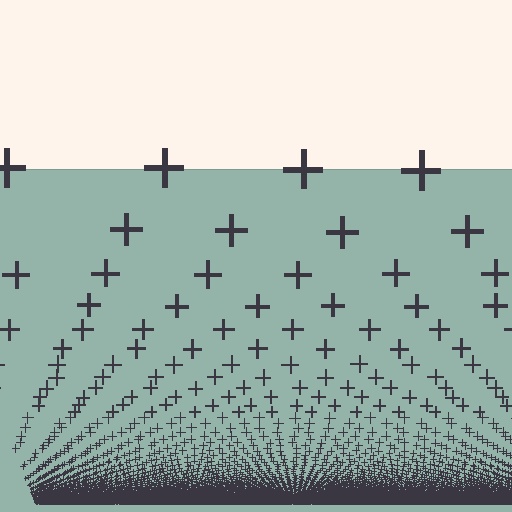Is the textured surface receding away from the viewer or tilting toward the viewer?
The surface appears to tilt toward the viewer. Texture elements get larger and sparser toward the top.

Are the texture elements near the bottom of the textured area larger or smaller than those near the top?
Smaller. The gradient is inverted — elements near the bottom are smaller and denser.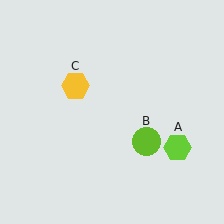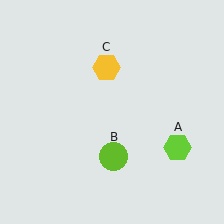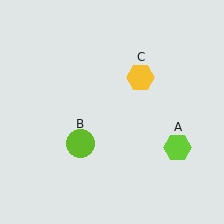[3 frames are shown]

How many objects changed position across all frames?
2 objects changed position: lime circle (object B), yellow hexagon (object C).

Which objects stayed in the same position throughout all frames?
Lime hexagon (object A) remained stationary.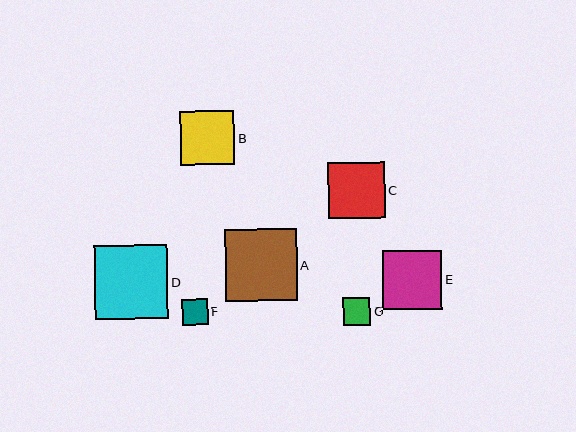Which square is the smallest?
Square F is the smallest with a size of approximately 26 pixels.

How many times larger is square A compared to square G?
Square A is approximately 2.6 times the size of square G.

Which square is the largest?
Square D is the largest with a size of approximately 73 pixels.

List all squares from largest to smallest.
From largest to smallest: D, A, E, C, B, G, F.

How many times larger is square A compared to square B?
Square A is approximately 1.3 times the size of square B.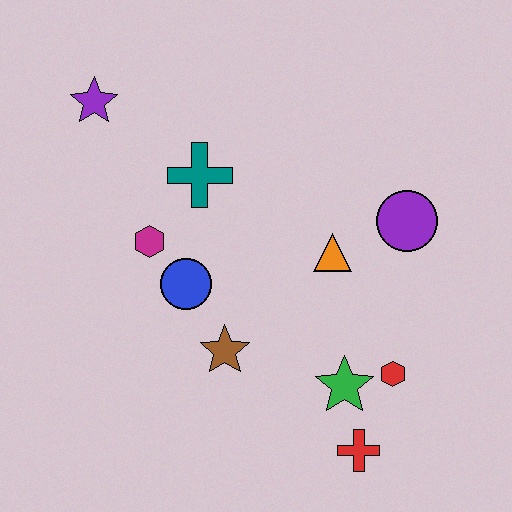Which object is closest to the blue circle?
The magenta hexagon is closest to the blue circle.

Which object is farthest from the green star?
The purple star is farthest from the green star.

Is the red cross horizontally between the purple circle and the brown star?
Yes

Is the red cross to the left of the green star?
No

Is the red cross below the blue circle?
Yes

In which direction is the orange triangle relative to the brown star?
The orange triangle is to the right of the brown star.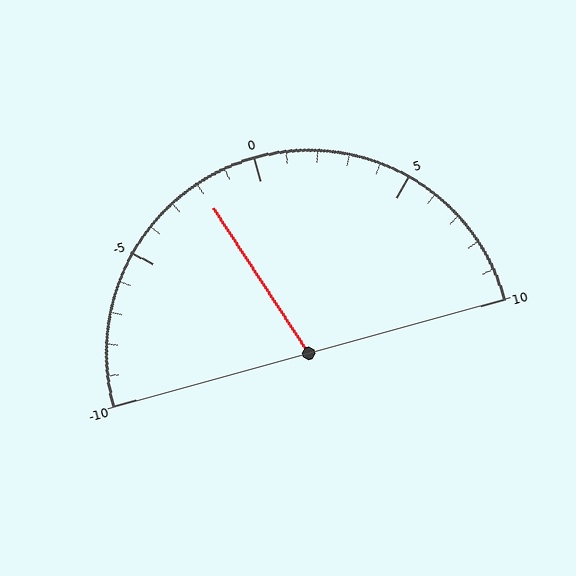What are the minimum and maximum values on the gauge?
The gauge ranges from -10 to 10.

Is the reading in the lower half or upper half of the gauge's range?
The reading is in the lower half of the range (-10 to 10).